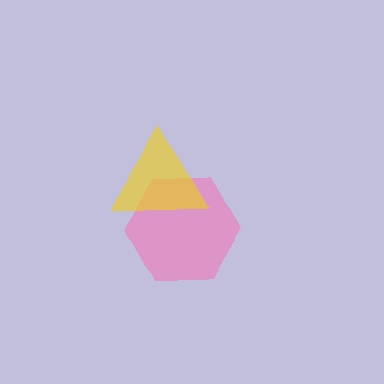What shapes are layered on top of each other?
The layered shapes are: a pink hexagon, a yellow triangle.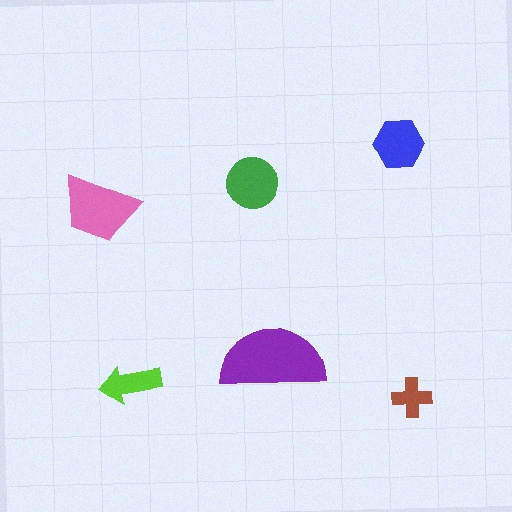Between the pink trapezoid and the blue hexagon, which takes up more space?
The pink trapezoid.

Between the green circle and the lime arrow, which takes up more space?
The green circle.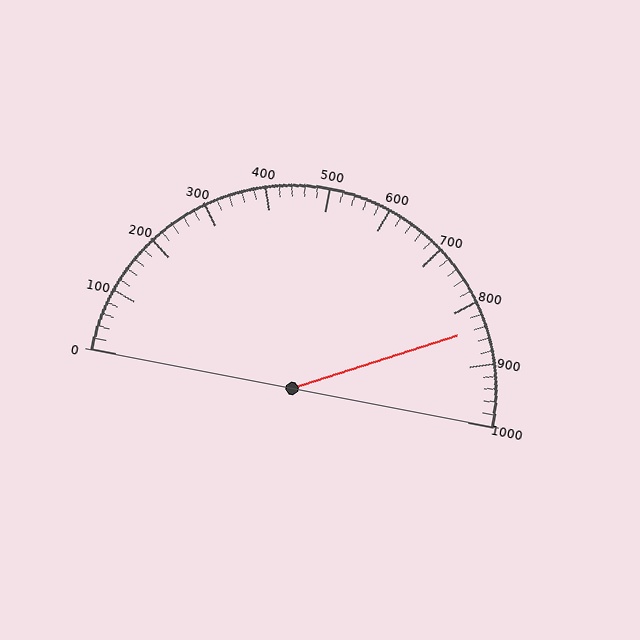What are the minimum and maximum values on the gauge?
The gauge ranges from 0 to 1000.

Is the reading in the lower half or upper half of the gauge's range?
The reading is in the upper half of the range (0 to 1000).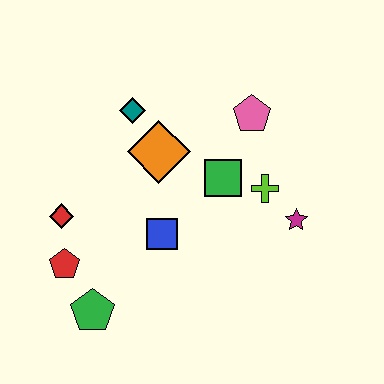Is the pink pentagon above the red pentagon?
Yes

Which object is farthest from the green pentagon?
The pink pentagon is farthest from the green pentagon.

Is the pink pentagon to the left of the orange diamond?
No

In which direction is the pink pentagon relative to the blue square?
The pink pentagon is above the blue square.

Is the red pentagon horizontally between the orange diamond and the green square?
No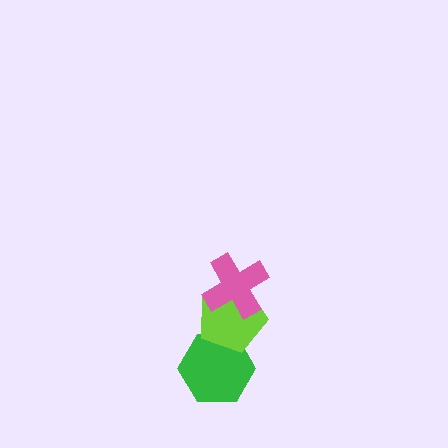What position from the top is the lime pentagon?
The lime pentagon is 2nd from the top.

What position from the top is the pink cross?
The pink cross is 1st from the top.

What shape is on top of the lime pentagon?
The pink cross is on top of the lime pentagon.